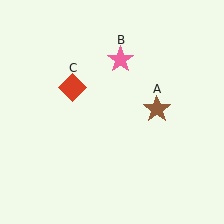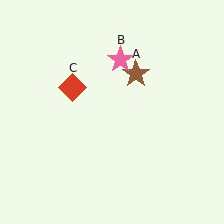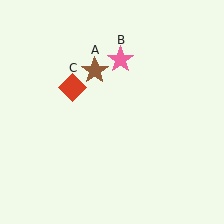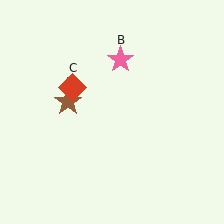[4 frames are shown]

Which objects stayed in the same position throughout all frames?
Pink star (object B) and red diamond (object C) remained stationary.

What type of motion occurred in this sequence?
The brown star (object A) rotated counterclockwise around the center of the scene.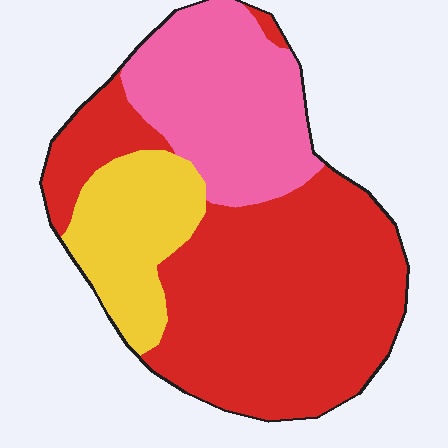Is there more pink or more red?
Red.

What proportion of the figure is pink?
Pink covers around 25% of the figure.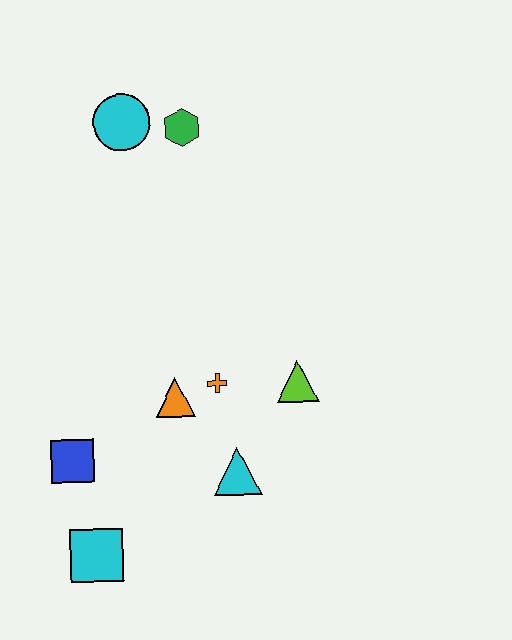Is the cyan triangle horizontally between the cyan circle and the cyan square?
No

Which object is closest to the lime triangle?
The orange cross is closest to the lime triangle.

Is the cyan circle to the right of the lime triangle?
No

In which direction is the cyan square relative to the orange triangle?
The cyan square is below the orange triangle.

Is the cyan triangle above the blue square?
No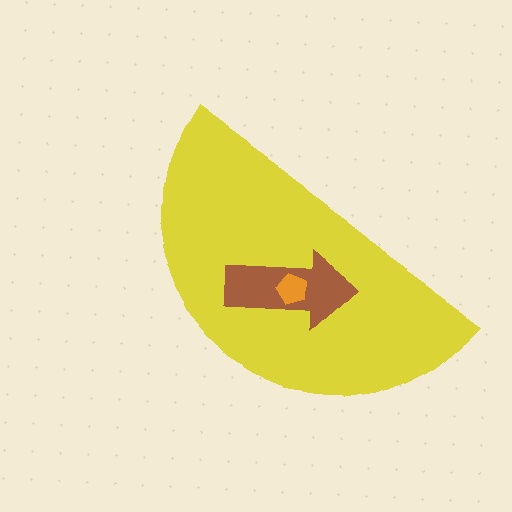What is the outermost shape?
The yellow semicircle.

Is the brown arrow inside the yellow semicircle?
Yes.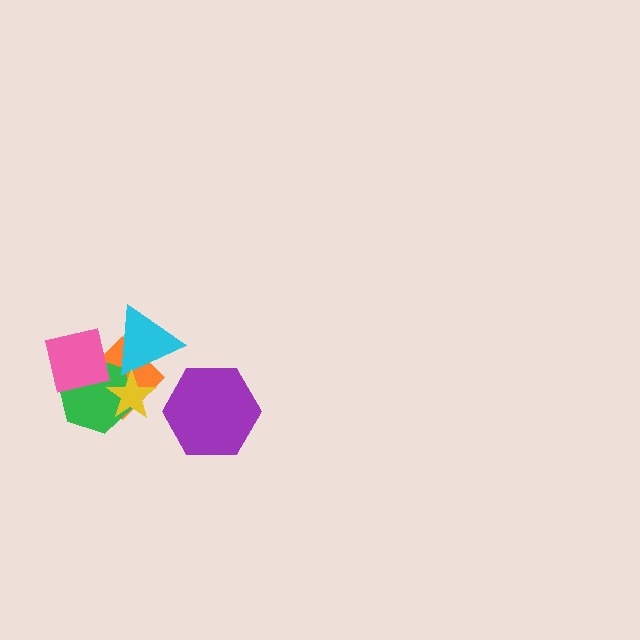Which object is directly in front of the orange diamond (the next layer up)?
The green hexagon is directly in front of the orange diamond.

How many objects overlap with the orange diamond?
4 objects overlap with the orange diamond.